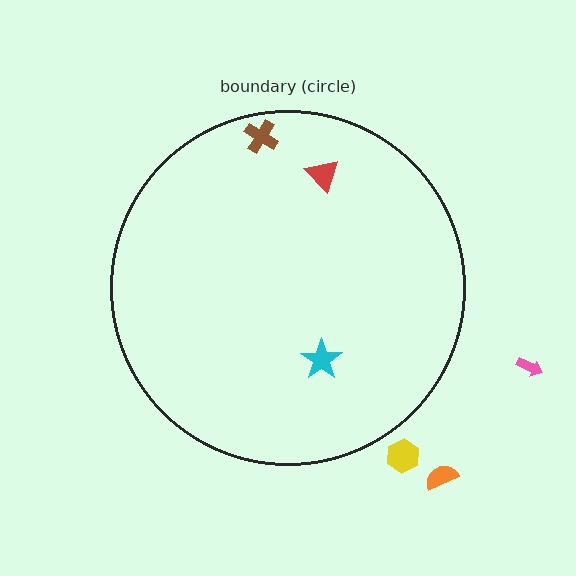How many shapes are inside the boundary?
3 inside, 3 outside.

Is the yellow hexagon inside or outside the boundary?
Outside.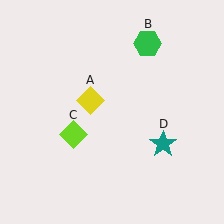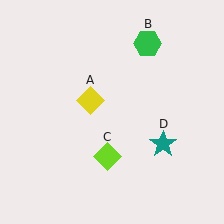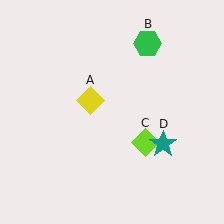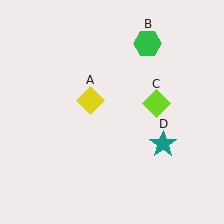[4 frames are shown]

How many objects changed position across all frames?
1 object changed position: lime diamond (object C).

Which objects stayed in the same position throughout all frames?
Yellow diamond (object A) and green hexagon (object B) and teal star (object D) remained stationary.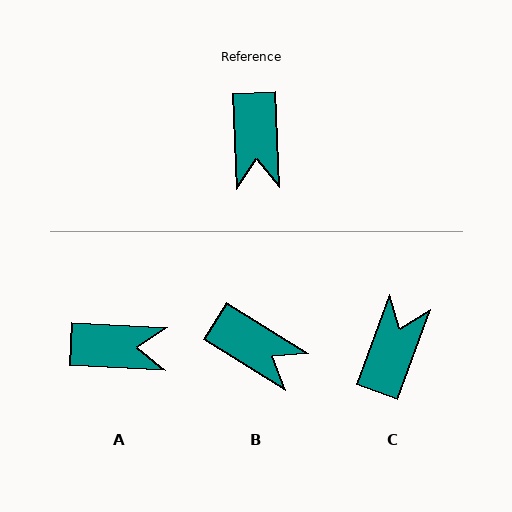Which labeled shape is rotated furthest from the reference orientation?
C, about 157 degrees away.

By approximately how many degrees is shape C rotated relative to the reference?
Approximately 157 degrees counter-clockwise.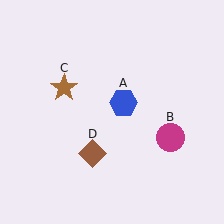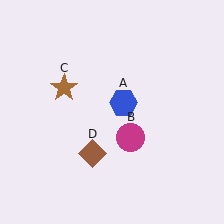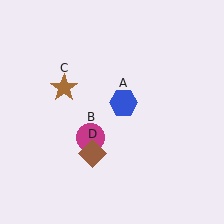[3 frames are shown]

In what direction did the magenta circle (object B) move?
The magenta circle (object B) moved left.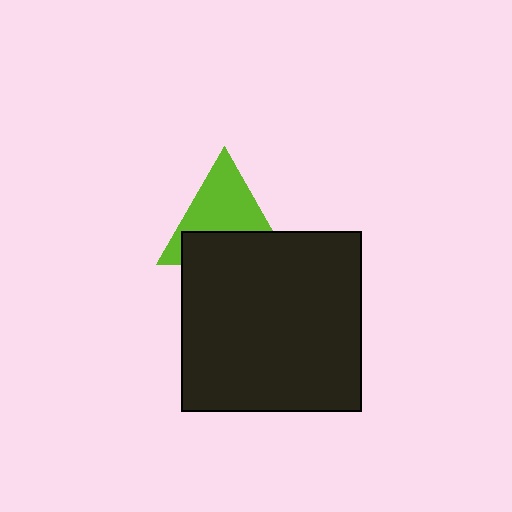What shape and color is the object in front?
The object in front is a black square.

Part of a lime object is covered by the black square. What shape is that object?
It is a triangle.